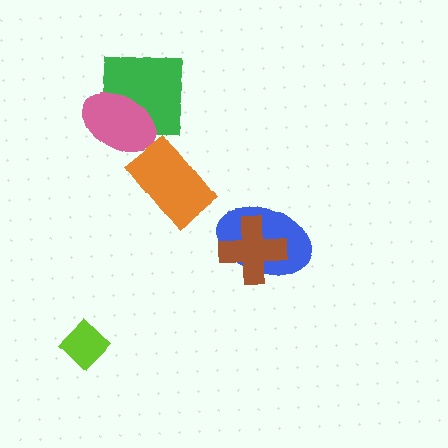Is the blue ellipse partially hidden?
Yes, it is partially covered by another shape.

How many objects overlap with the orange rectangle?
0 objects overlap with the orange rectangle.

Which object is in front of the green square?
The pink ellipse is in front of the green square.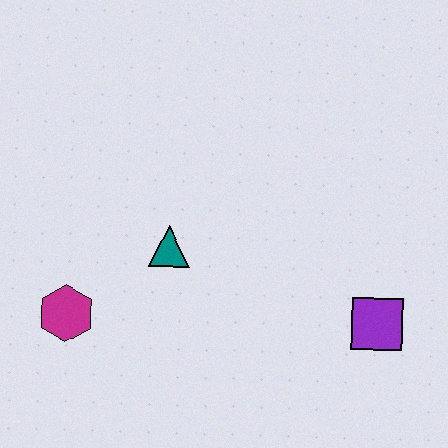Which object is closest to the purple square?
The teal triangle is closest to the purple square.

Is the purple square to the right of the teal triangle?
Yes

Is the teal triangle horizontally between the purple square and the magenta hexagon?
Yes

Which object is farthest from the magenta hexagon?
The purple square is farthest from the magenta hexagon.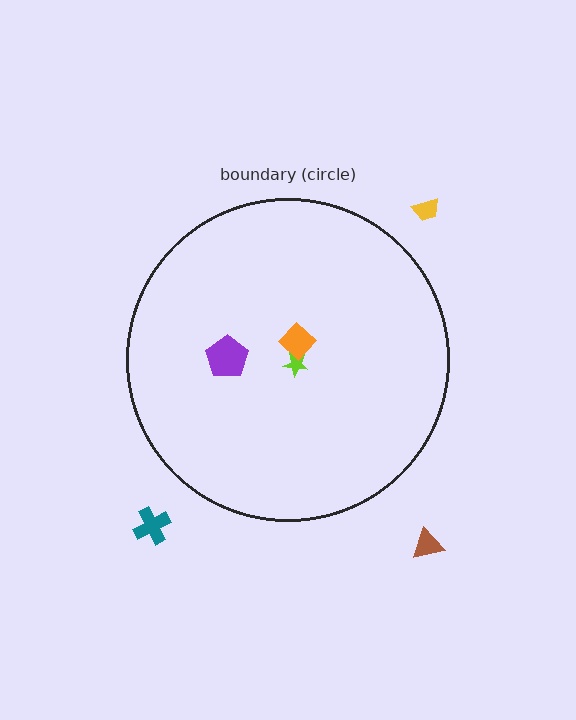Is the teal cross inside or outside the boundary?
Outside.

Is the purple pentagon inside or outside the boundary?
Inside.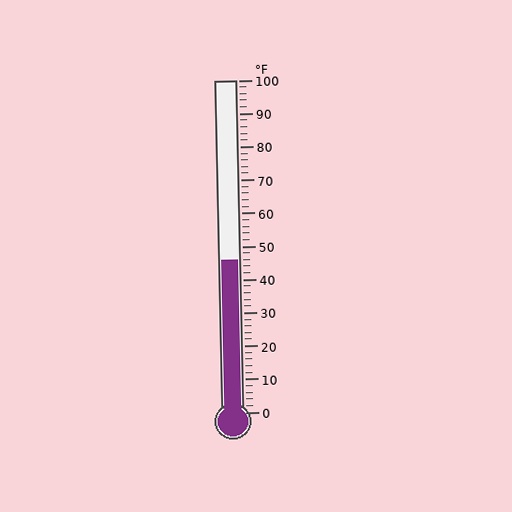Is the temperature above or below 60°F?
The temperature is below 60°F.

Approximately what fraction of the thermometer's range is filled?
The thermometer is filled to approximately 45% of its range.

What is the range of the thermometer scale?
The thermometer scale ranges from 0°F to 100°F.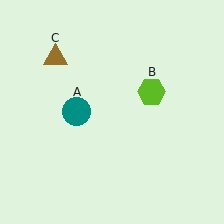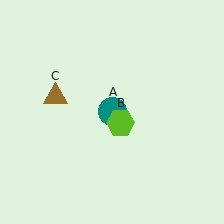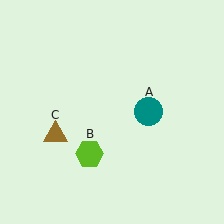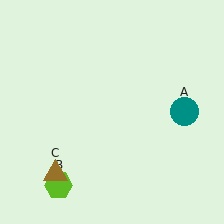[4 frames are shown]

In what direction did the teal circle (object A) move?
The teal circle (object A) moved right.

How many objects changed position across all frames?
3 objects changed position: teal circle (object A), lime hexagon (object B), brown triangle (object C).